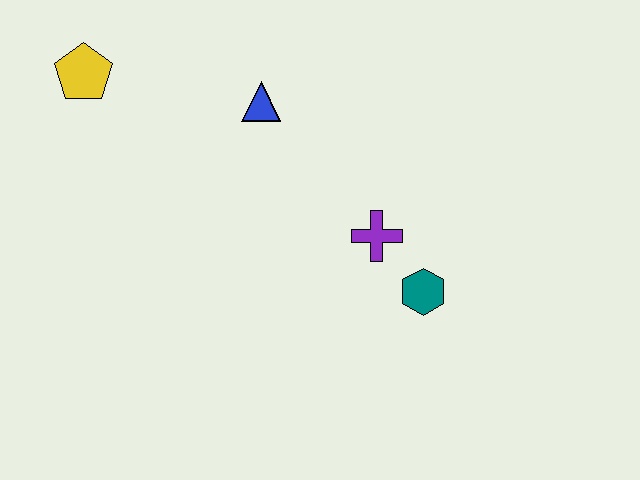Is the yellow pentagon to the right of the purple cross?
No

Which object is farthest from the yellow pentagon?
The teal hexagon is farthest from the yellow pentagon.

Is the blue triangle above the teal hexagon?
Yes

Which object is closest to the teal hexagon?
The purple cross is closest to the teal hexagon.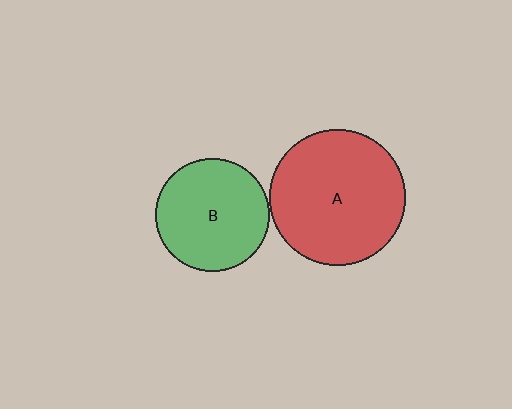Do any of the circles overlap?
No, none of the circles overlap.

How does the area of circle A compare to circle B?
Approximately 1.4 times.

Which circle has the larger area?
Circle A (red).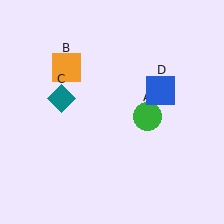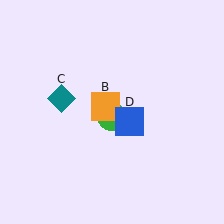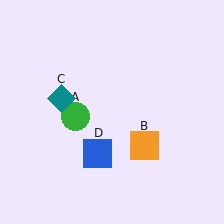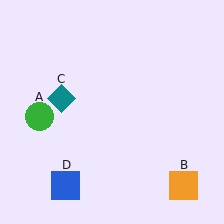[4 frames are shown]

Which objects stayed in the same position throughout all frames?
Teal diamond (object C) remained stationary.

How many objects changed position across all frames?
3 objects changed position: green circle (object A), orange square (object B), blue square (object D).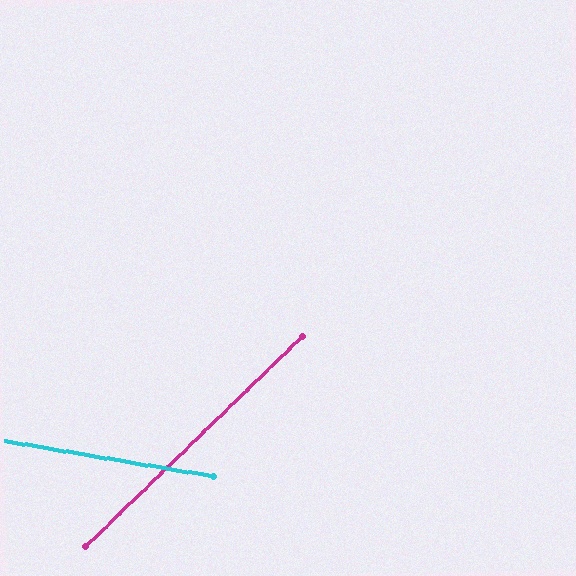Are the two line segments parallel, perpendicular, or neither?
Neither parallel nor perpendicular — they differ by about 54°.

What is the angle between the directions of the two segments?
Approximately 54 degrees.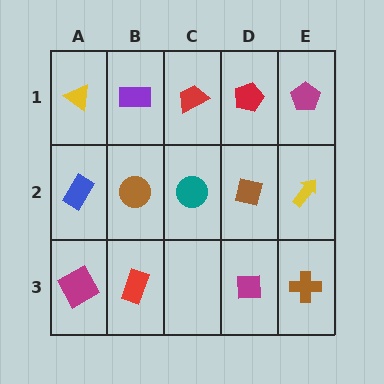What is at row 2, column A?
A blue rectangle.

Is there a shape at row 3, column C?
No, that cell is empty.